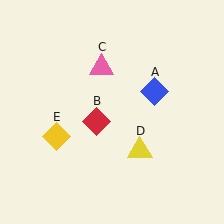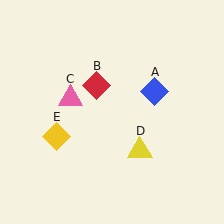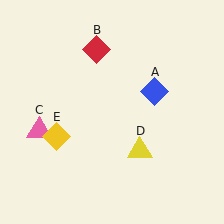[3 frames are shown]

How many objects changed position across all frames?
2 objects changed position: red diamond (object B), pink triangle (object C).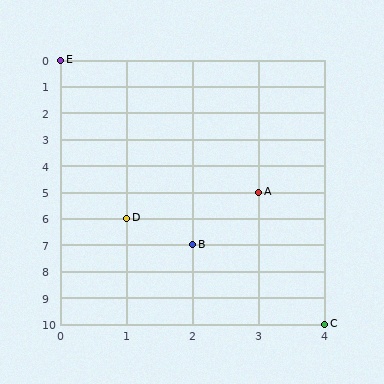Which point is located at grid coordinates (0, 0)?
Point E is at (0, 0).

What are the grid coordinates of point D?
Point D is at grid coordinates (1, 6).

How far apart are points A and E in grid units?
Points A and E are 3 columns and 5 rows apart (about 5.8 grid units diagonally).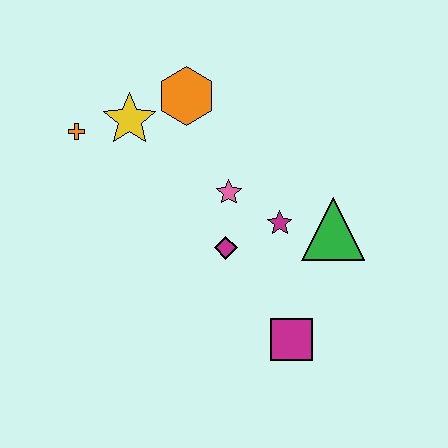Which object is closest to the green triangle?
The magenta star is closest to the green triangle.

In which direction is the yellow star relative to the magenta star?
The yellow star is to the left of the magenta star.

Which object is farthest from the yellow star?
The magenta square is farthest from the yellow star.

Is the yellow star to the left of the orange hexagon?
Yes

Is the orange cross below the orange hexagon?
Yes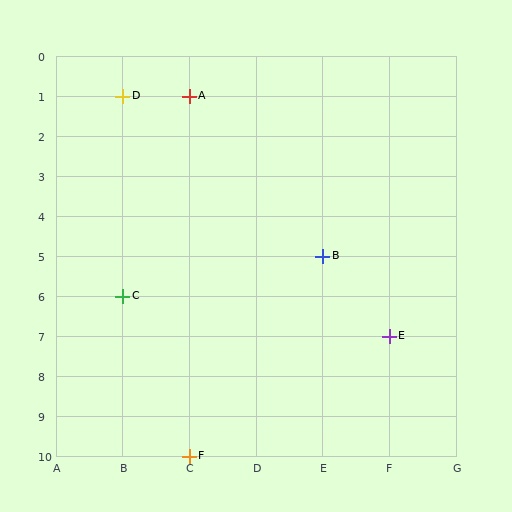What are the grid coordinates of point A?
Point A is at grid coordinates (C, 1).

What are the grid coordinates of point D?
Point D is at grid coordinates (B, 1).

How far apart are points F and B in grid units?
Points F and B are 2 columns and 5 rows apart (about 5.4 grid units diagonally).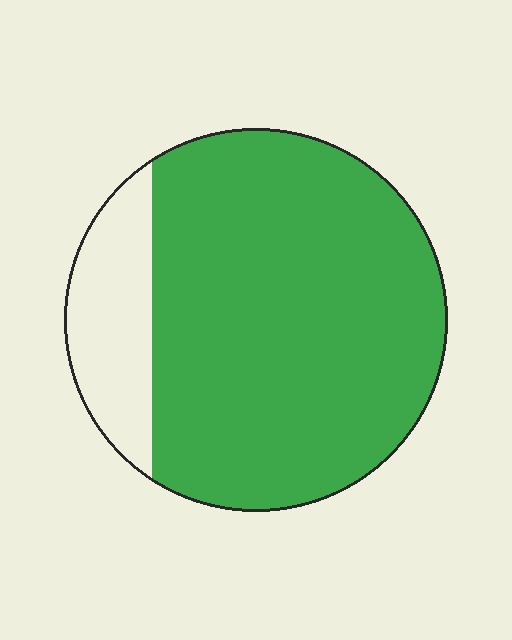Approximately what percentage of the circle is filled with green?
Approximately 85%.